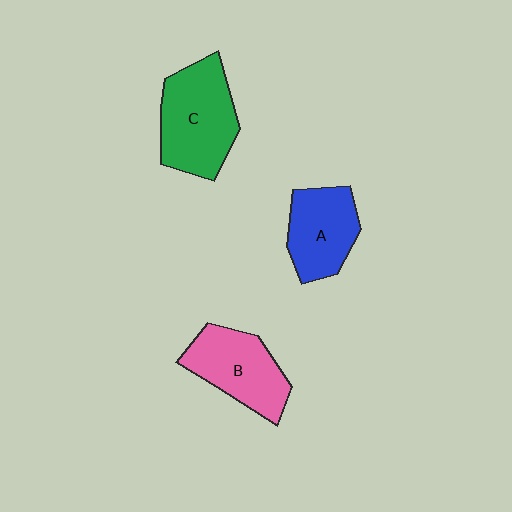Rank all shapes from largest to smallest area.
From largest to smallest: C (green), B (pink), A (blue).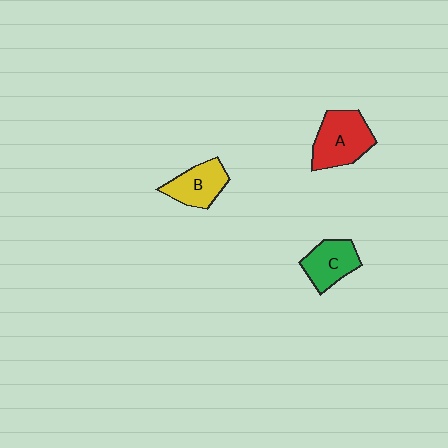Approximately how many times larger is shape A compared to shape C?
Approximately 1.4 times.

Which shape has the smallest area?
Shape C (green).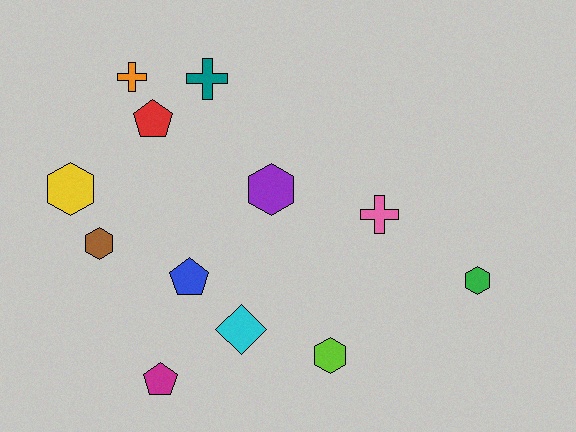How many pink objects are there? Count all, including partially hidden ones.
There is 1 pink object.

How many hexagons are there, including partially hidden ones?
There are 5 hexagons.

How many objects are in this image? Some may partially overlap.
There are 12 objects.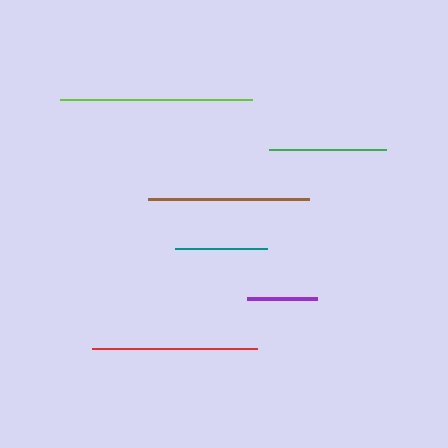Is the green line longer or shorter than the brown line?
The brown line is longer than the green line.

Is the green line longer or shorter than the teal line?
The green line is longer than the teal line.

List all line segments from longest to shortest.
From longest to shortest: lime, red, brown, green, teal, purple.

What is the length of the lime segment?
The lime segment is approximately 192 pixels long.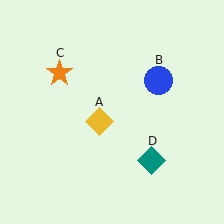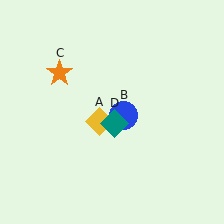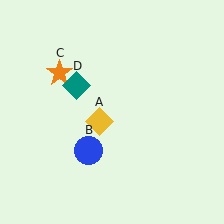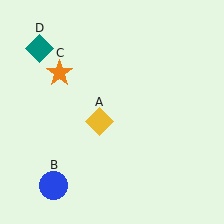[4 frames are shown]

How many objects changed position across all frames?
2 objects changed position: blue circle (object B), teal diamond (object D).